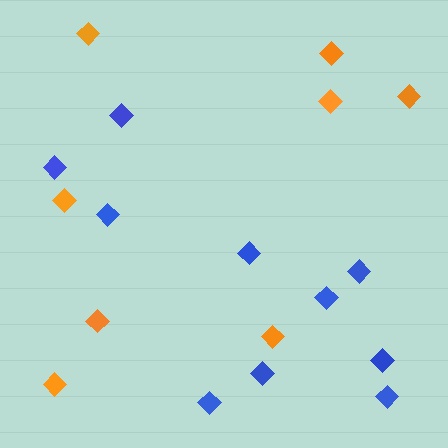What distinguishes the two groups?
There are 2 groups: one group of orange diamonds (8) and one group of blue diamonds (10).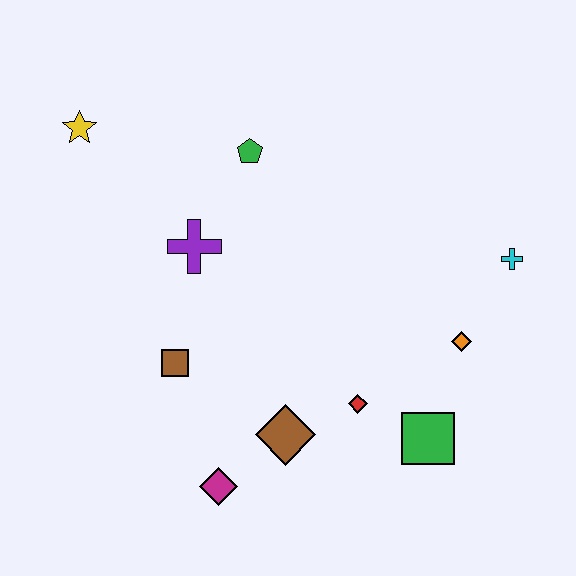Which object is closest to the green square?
The red diamond is closest to the green square.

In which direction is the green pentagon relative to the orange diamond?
The green pentagon is to the left of the orange diamond.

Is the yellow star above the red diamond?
Yes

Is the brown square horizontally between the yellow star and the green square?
Yes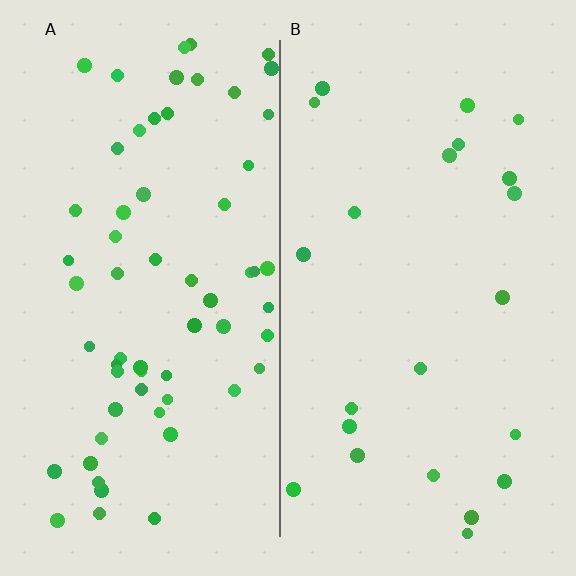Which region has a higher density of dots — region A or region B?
A (the left).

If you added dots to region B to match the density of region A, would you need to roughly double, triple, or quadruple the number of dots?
Approximately triple.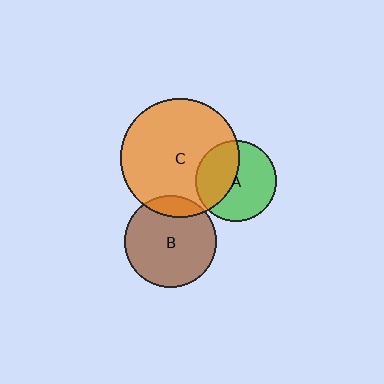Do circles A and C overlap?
Yes.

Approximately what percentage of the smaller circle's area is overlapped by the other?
Approximately 40%.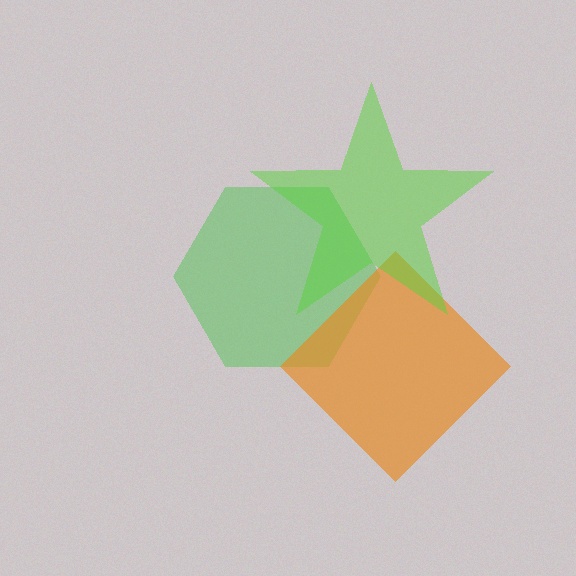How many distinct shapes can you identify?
There are 3 distinct shapes: a green hexagon, an orange diamond, a lime star.